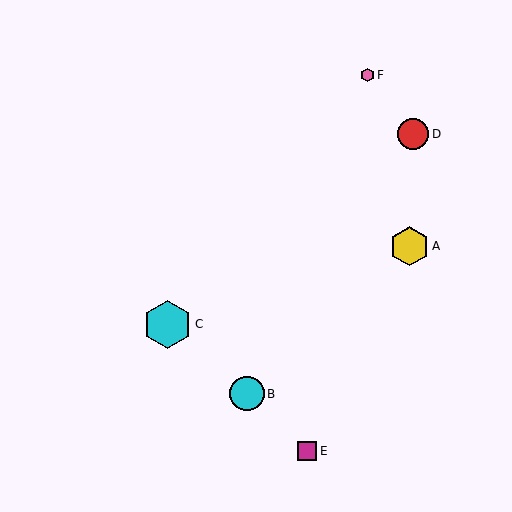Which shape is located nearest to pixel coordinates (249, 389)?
The cyan circle (labeled B) at (247, 394) is nearest to that location.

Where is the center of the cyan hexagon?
The center of the cyan hexagon is at (168, 324).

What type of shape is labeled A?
Shape A is a yellow hexagon.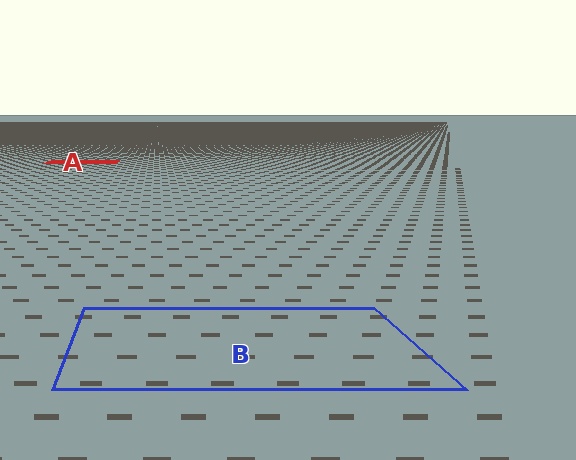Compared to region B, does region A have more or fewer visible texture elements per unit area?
Region A has more texture elements per unit area — they are packed more densely because it is farther away.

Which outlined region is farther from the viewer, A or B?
Region A is farther from the viewer — the texture elements inside it appear smaller and more densely packed.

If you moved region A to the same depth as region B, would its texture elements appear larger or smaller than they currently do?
They would appear larger. At a closer depth, the same texture elements are projected at a bigger on-screen size.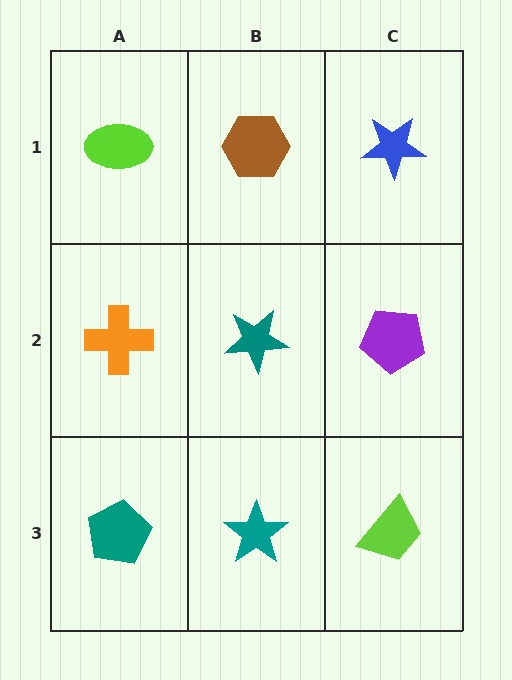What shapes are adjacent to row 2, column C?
A blue star (row 1, column C), a lime trapezoid (row 3, column C), a teal star (row 2, column B).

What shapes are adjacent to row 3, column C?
A purple pentagon (row 2, column C), a teal star (row 3, column B).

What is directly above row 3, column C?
A purple pentagon.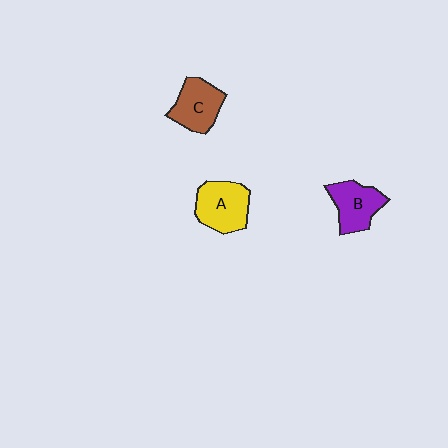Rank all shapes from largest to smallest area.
From largest to smallest: A (yellow), C (brown), B (purple).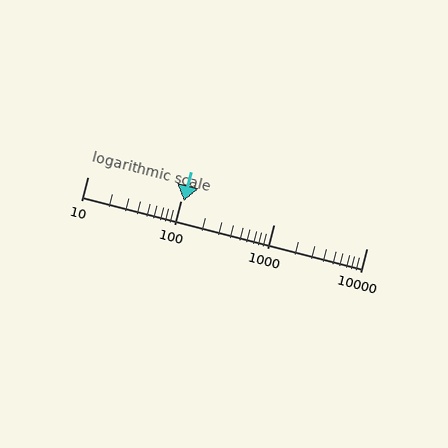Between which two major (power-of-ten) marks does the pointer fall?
The pointer is between 100 and 1000.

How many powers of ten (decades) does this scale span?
The scale spans 3 decades, from 10 to 10000.